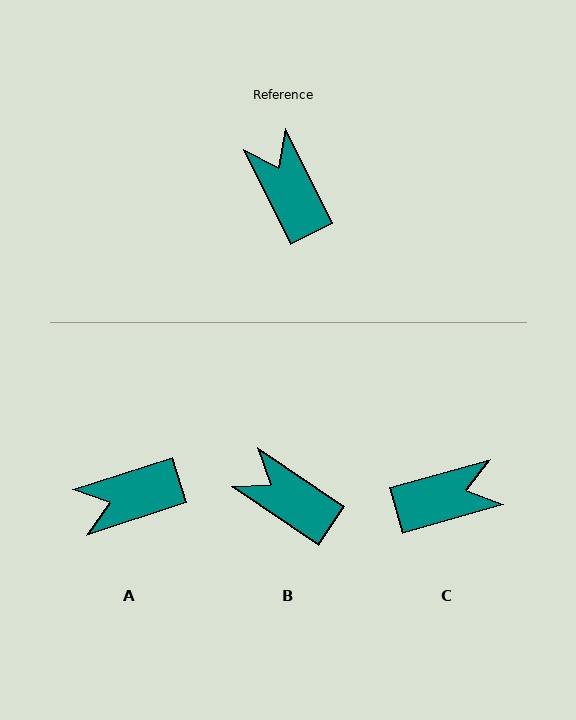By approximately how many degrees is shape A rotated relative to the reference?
Approximately 81 degrees counter-clockwise.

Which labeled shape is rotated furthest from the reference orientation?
C, about 101 degrees away.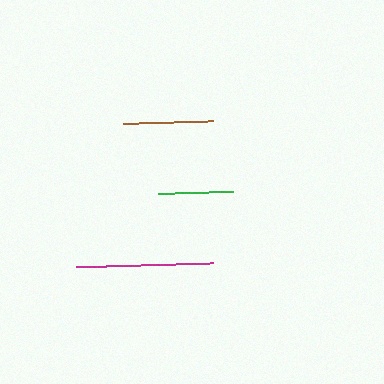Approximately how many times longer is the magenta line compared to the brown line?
The magenta line is approximately 1.5 times the length of the brown line.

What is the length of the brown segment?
The brown segment is approximately 91 pixels long.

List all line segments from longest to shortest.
From longest to shortest: magenta, brown, green.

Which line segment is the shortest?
The green line is the shortest at approximately 75 pixels.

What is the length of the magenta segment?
The magenta segment is approximately 137 pixels long.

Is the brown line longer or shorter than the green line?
The brown line is longer than the green line.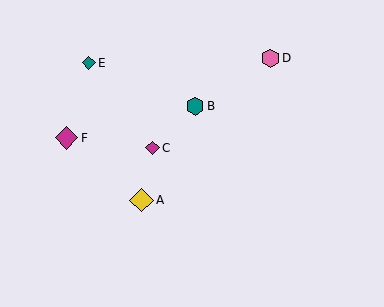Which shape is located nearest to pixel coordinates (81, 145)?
The magenta diamond (labeled F) at (67, 138) is nearest to that location.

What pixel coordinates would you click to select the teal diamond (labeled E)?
Click at (89, 63) to select the teal diamond E.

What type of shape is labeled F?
Shape F is a magenta diamond.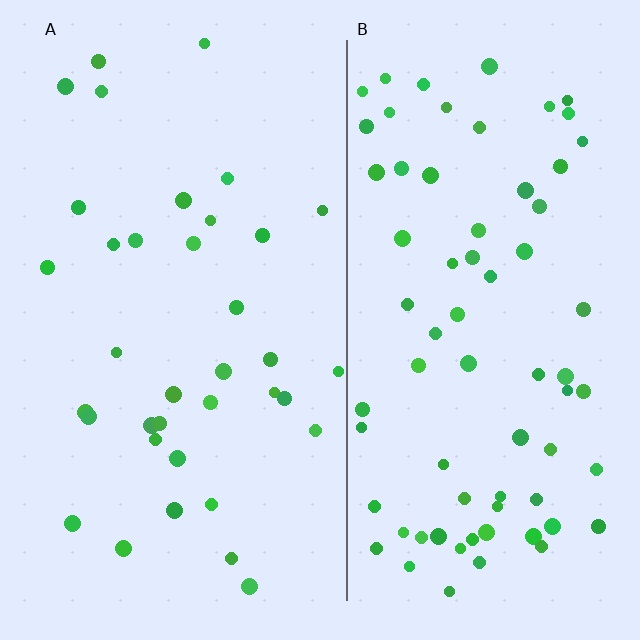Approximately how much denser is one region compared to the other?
Approximately 2.0× — region B over region A.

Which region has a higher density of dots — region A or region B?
B (the right).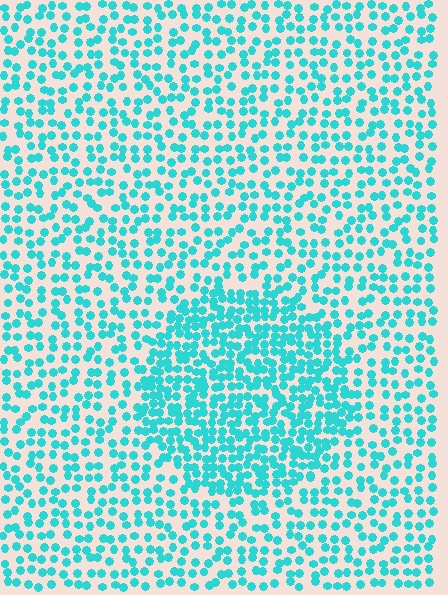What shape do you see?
I see a circle.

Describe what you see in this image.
The image contains small cyan elements arranged at two different densities. A circle-shaped region is visible where the elements are more densely packed than the surrounding area.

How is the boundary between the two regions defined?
The boundary is defined by a change in element density (approximately 1.8x ratio). All elements are the same color, size, and shape.